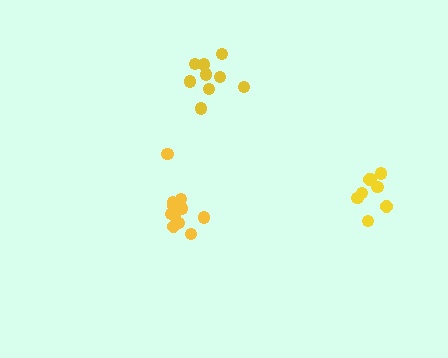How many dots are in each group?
Group 1: 8 dots, Group 2: 9 dots, Group 3: 11 dots (28 total).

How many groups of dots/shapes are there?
There are 3 groups.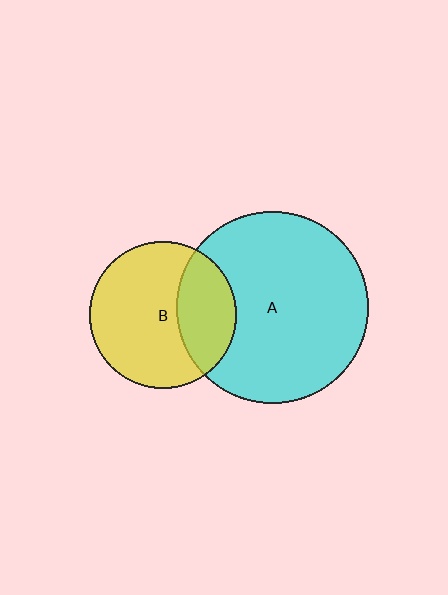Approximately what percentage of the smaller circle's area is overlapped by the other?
Approximately 30%.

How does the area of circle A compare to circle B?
Approximately 1.7 times.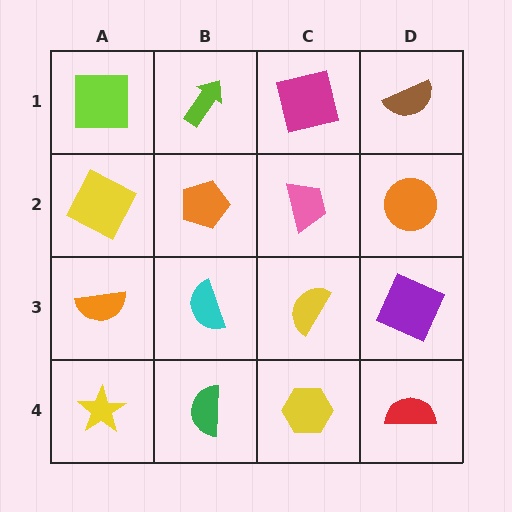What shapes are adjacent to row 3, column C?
A pink trapezoid (row 2, column C), a yellow hexagon (row 4, column C), a cyan semicircle (row 3, column B), a purple square (row 3, column D).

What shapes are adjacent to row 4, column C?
A yellow semicircle (row 3, column C), a green semicircle (row 4, column B), a red semicircle (row 4, column D).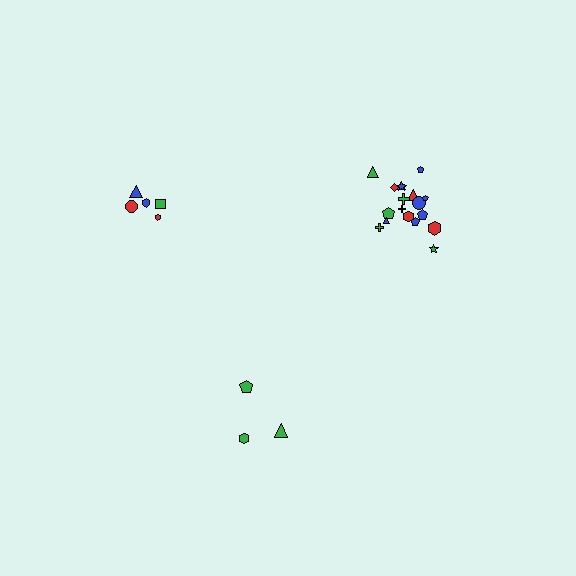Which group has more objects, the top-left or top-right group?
The top-right group.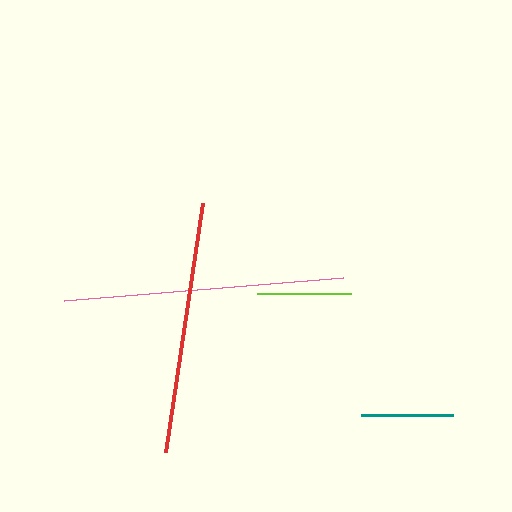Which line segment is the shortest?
The teal line is the shortest at approximately 92 pixels.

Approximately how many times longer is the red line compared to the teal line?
The red line is approximately 2.7 times the length of the teal line.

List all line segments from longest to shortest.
From longest to shortest: pink, red, lime, teal.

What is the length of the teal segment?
The teal segment is approximately 92 pixels long.